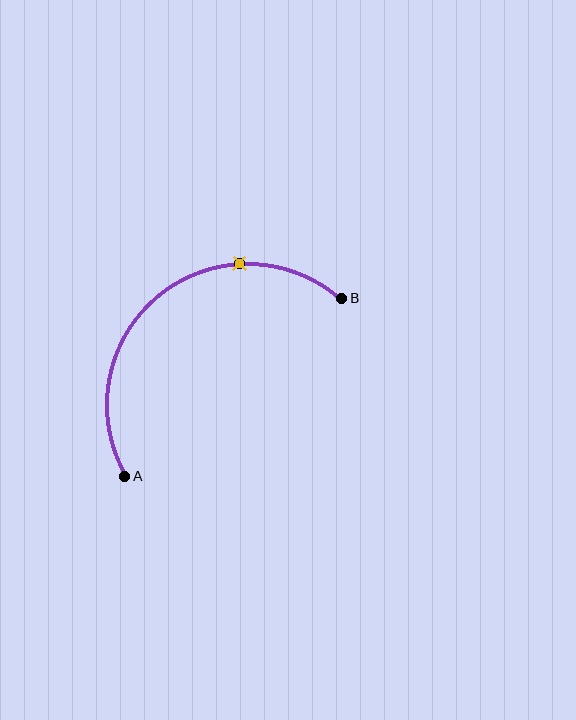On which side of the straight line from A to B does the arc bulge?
The arc bulges above and to the left of the straight line connecting A and B.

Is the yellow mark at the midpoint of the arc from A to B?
No. The yellow mark lies on the arc but is closer to endpoint B. The arc midpoint would be at the point on the curve equidistant along the arc from both A and B.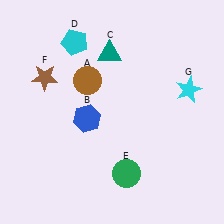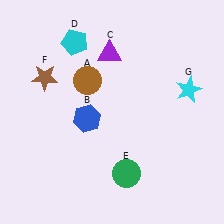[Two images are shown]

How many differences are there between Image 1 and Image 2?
There is 1 difference between the two images.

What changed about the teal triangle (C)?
In Image 1, C is teal. In Image 2, it changed to purple.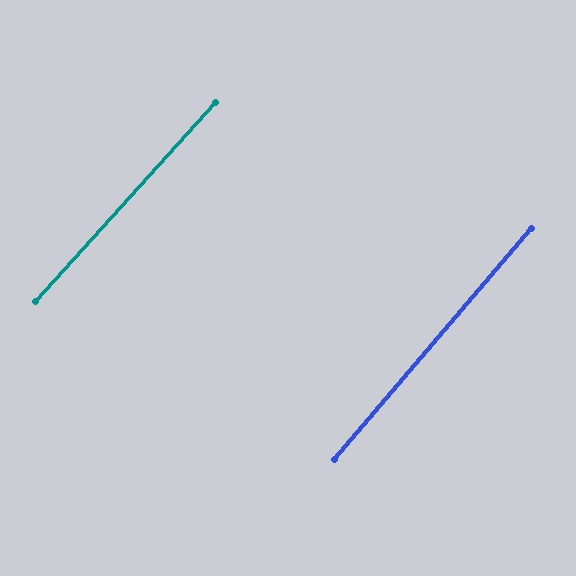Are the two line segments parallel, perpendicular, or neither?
Parallel — their directions differ by only 1.7°.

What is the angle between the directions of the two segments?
Approximately 2 degrees.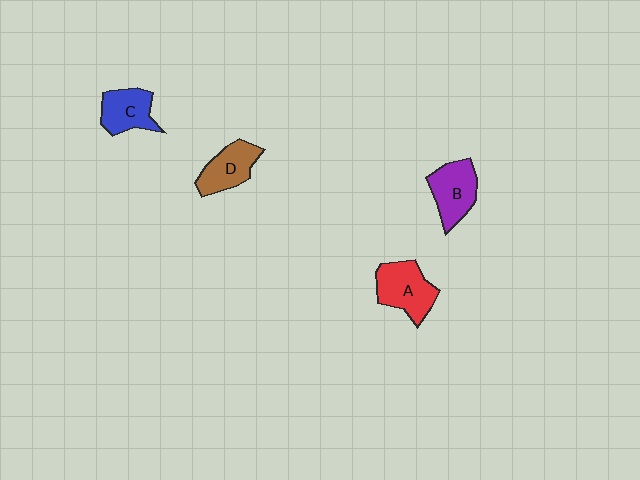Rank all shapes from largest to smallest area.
From largest to smallest: A (red), B (purple), D (brown), C (blue).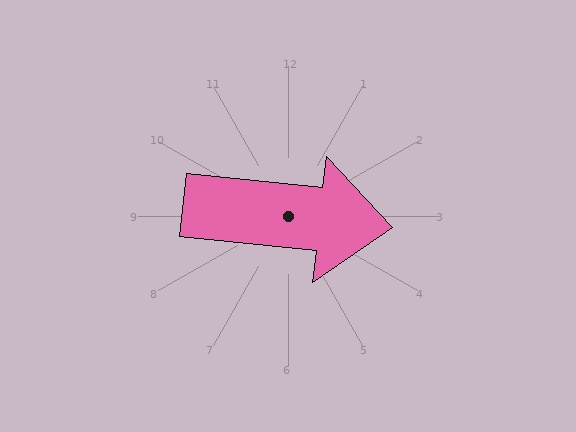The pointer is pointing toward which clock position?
Roughly 3 o'clock.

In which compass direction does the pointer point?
East.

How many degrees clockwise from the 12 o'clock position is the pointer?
Approximately 96 degrees.